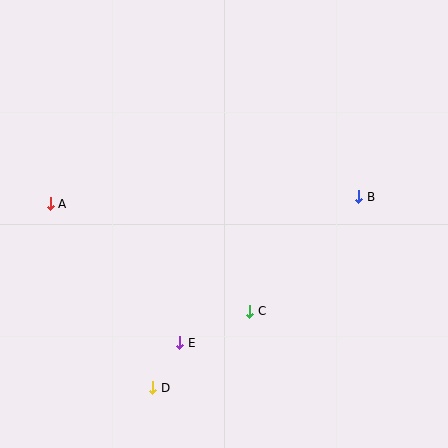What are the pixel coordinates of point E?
Point E is at (180, 343).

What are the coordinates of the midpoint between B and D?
The midpoint between B and D is at (256, 292).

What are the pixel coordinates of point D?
Point D is at (153, 388).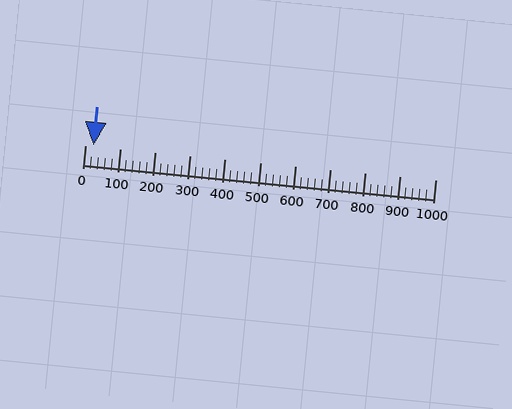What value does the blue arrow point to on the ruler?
The blue arrow points to approximately 23.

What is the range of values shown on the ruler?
The ruler shows values from 0 to 1000.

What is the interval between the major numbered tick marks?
The major tick marks are spaced 100 units apart.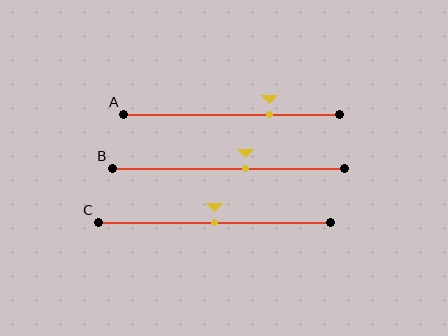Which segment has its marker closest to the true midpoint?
Segment C has its marker closest to the true midpoint.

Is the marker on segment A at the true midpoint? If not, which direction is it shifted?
No, the marker on segment A is shifted to the right by about 17% of the segment length.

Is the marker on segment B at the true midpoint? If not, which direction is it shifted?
No, the marker on segment B is shifted to the right by about 8% of the segment length.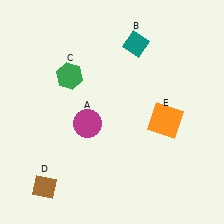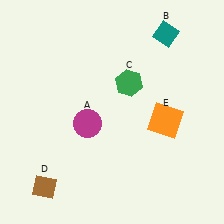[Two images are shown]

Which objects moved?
The objects that moved are: the teal diamond (B), the green hexagon (C).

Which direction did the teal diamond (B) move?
The teal diamond (B) moved right.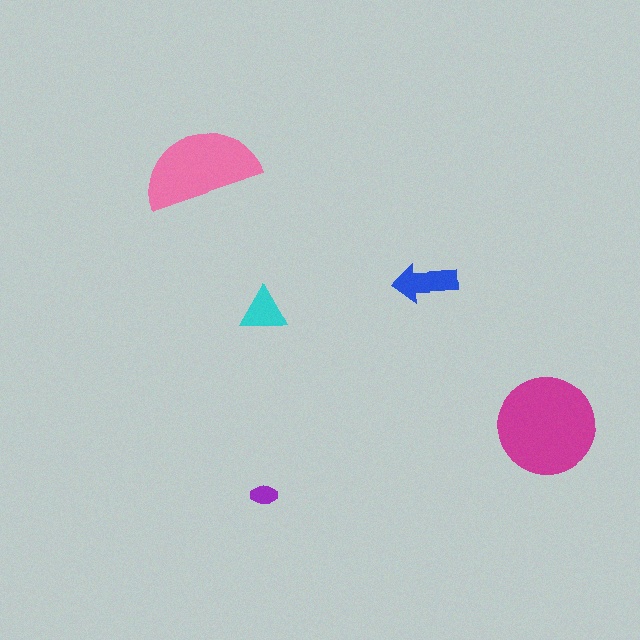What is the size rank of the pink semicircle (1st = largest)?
2nd.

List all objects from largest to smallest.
The magenta circle, the pink semicircle, the blue arrow, the cyan triangle, the purple ellipse.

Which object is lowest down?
The purple ellipse is bottommost.